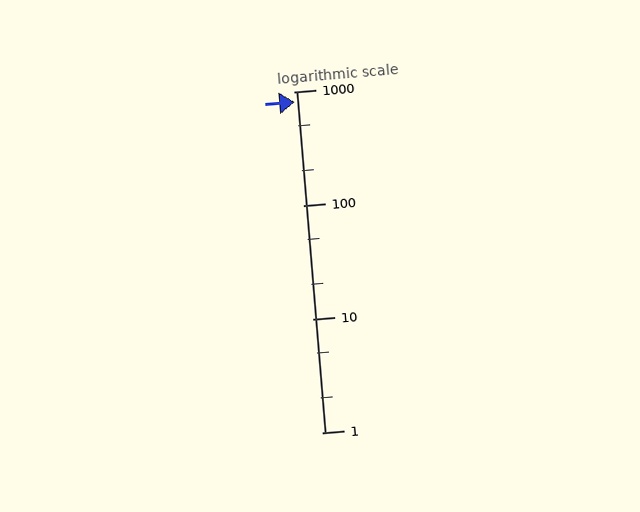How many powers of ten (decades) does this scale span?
The scale spans 3 decades, from 1 to 1000.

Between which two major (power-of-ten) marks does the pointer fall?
The pointer is between 100 and 1000.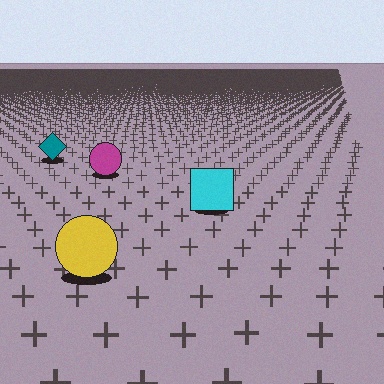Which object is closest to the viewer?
The yellow circle is closest. The texture marks near it are larger and more spread out.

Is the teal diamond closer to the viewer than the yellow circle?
No. The yellow circle is closer — you can tell from the texture gradient: the ground texture is coarser near it.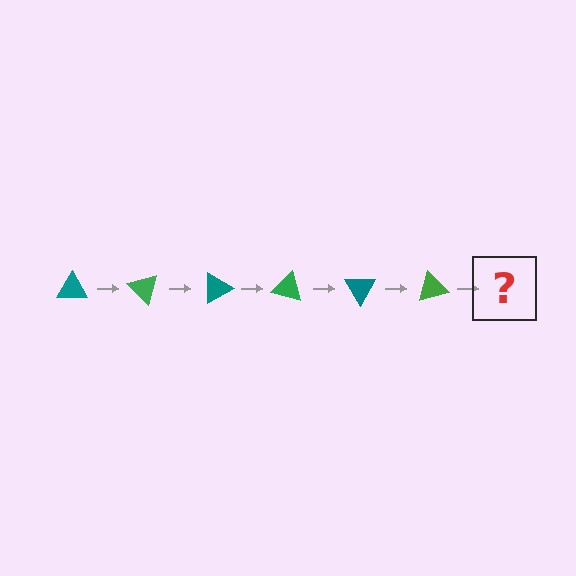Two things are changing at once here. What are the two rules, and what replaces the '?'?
The two rules are that it rotates 45 degrees each step and the color cycles through teal and green. The '?' should be a teal triangle, rotated 270 degrees from the start.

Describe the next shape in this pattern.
It should be a teal triangle, rotated 270 degrees from the start.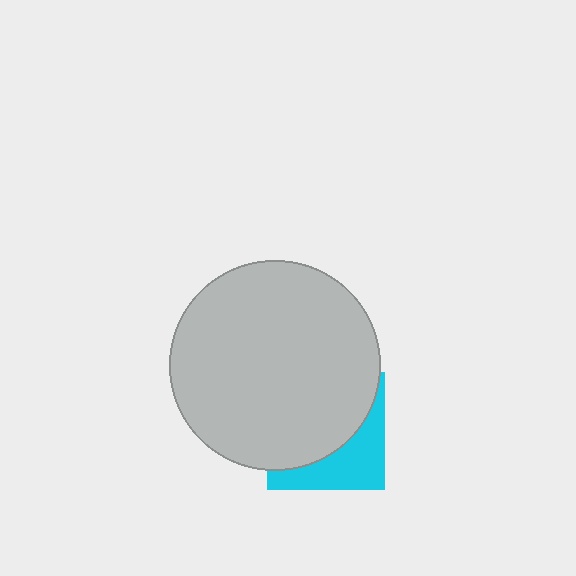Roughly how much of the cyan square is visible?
A small part of it is visible (roughly 36%).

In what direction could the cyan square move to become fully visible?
The cyan square could move toward the lower-right. That would shift it out from behind the light gray circle entirely.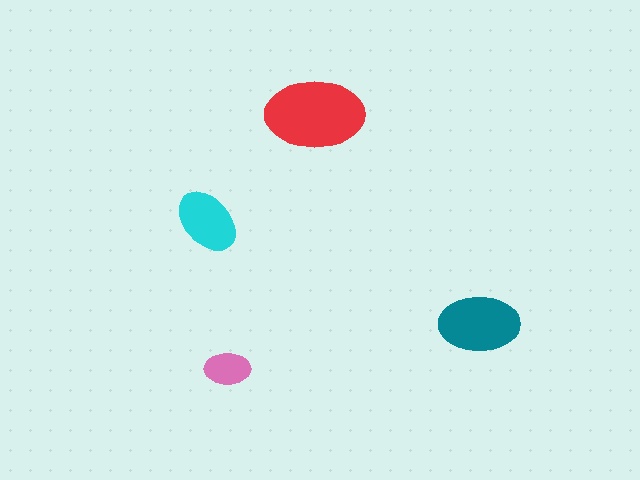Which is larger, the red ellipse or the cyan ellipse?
The red one.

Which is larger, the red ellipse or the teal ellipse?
The red one.